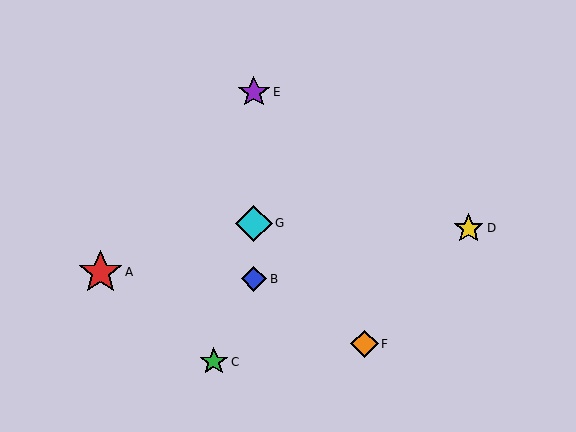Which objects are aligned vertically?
Objects B, E, G are aligned vertically.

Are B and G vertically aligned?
Yes, both are at x≈254.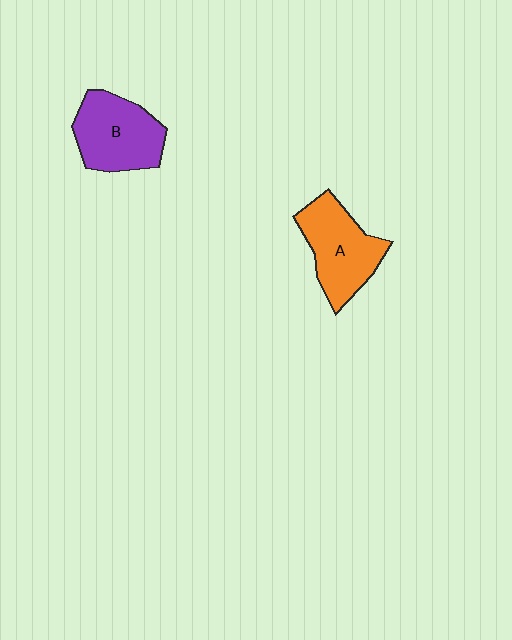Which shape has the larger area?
Shape B (purple).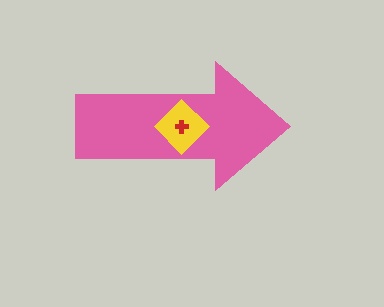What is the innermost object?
The red cross.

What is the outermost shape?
The pink arrow.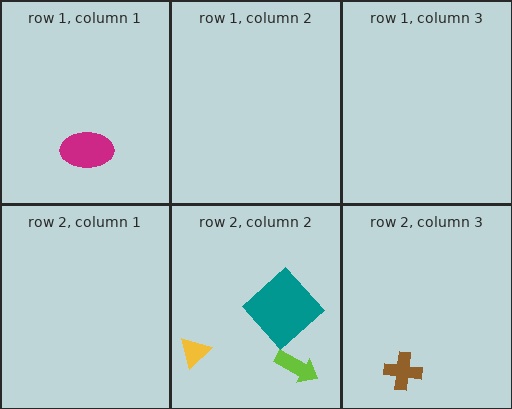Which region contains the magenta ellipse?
The row 1, column 1 region.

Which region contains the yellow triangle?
The row 2, column 2 region.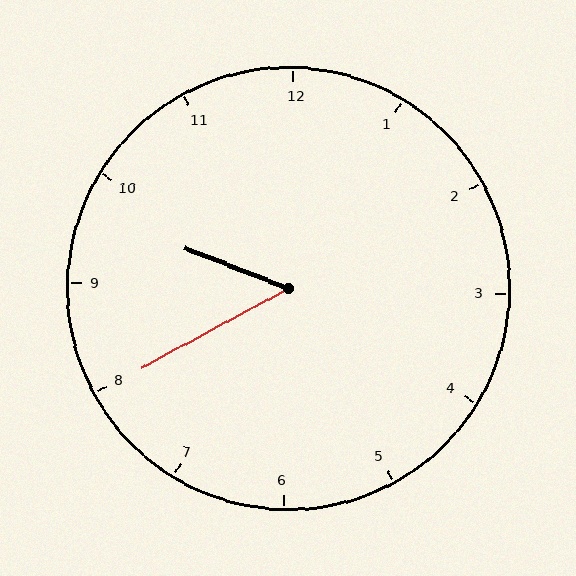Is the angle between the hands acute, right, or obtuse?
It is acute.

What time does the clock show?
9:40.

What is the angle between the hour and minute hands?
Approximately 50 degrees.